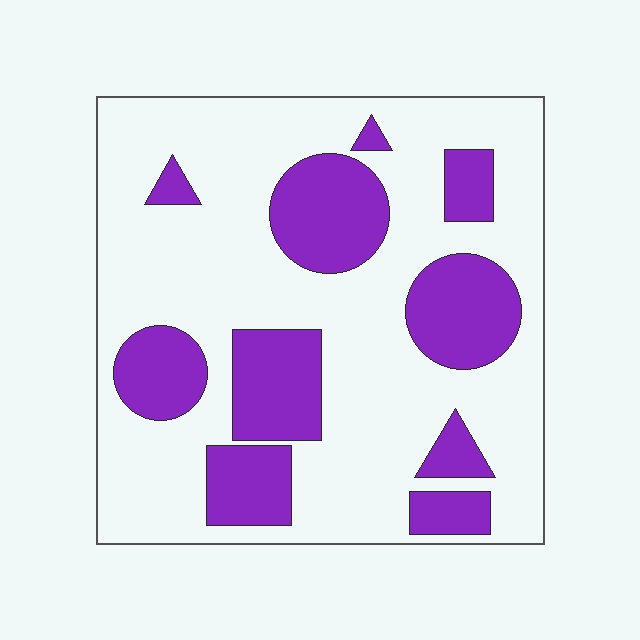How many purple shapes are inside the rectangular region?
10.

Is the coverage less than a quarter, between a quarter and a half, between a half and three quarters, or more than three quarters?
Between a quarter and a half.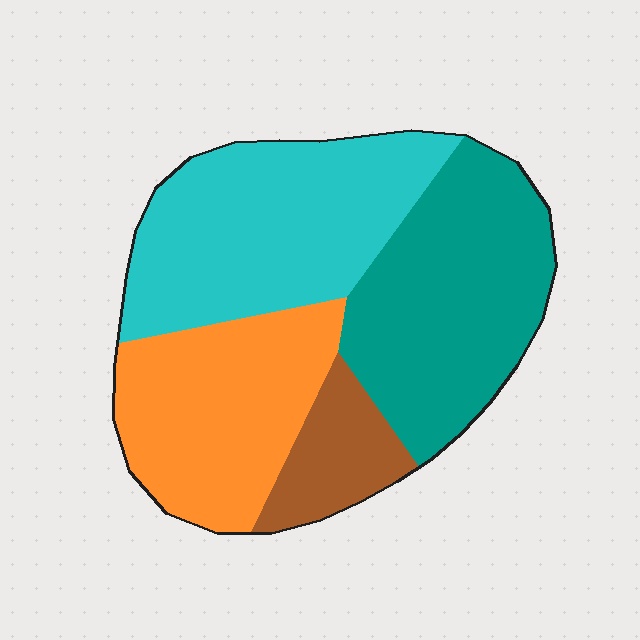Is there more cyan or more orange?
Cyan.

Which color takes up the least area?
Brown, at roughly 10%.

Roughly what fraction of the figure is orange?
Orange covers roughly 25% of the figure.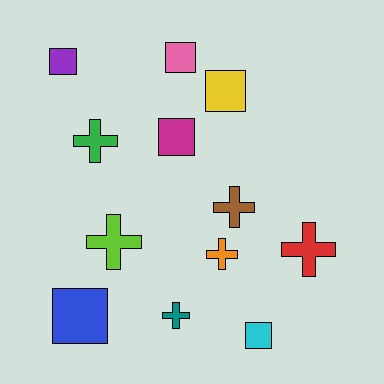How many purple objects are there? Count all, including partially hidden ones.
There is 1 purple object.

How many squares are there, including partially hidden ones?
There are 6 squares.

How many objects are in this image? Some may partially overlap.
There are 12 objects.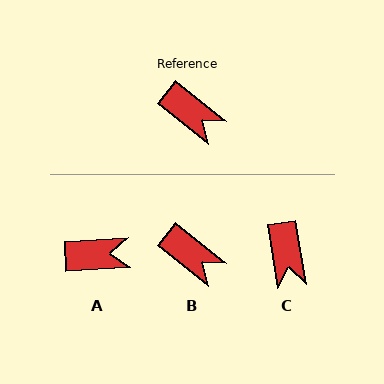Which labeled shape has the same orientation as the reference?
B.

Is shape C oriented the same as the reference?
No, it is off by about 42 degrees.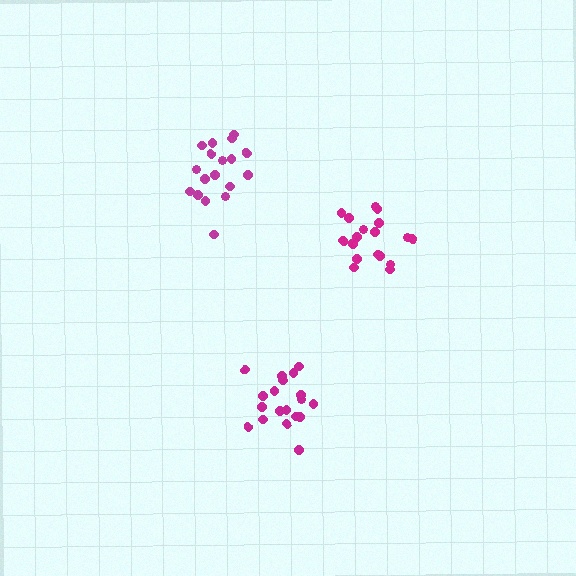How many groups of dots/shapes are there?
There are 3 groups.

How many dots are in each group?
Group 1: 18 dots, Group 2: 19 dots, Group 3: 18 dots (55 total).